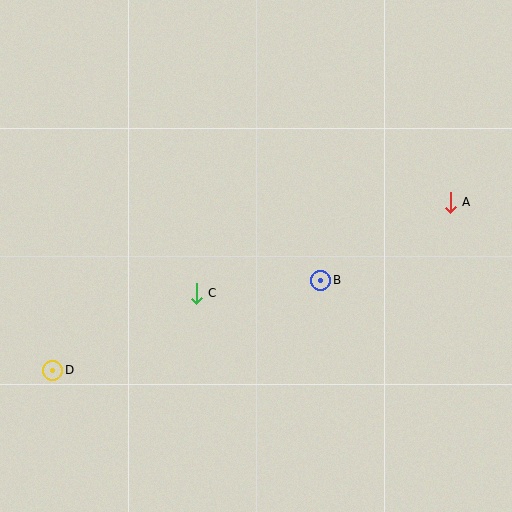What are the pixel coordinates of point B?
Point B is at (321, 280).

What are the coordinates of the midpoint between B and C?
The midpoint between B and C is at (258, 287).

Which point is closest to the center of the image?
Point B at (321, 280) is closest to the center.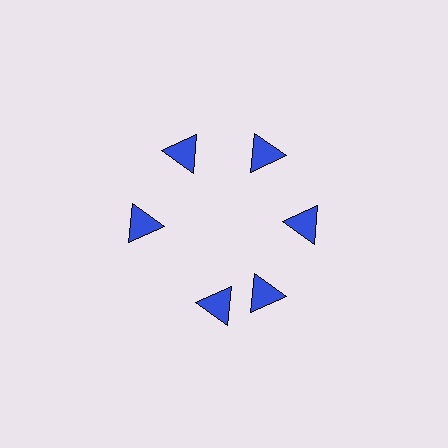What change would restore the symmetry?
The symmetry would be restored by rotating it back into even spacing with its neighbors so that all 6 triangles sit at equal angles and equal distance from the center.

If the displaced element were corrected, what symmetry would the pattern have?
It would have 6-fold rotational symmetry — the pattern would map onto itself every 60 degrees.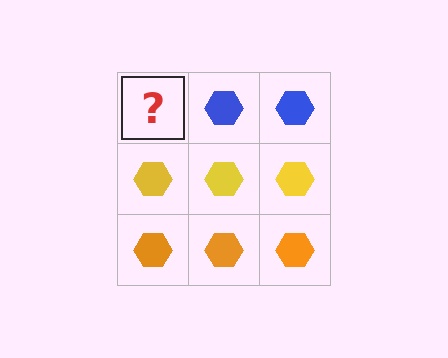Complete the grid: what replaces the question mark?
The question mark should be replaced with a blue hexagon.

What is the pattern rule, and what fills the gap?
The rule is that each row has a consistent color. The gap should be filled with a blue hexagon.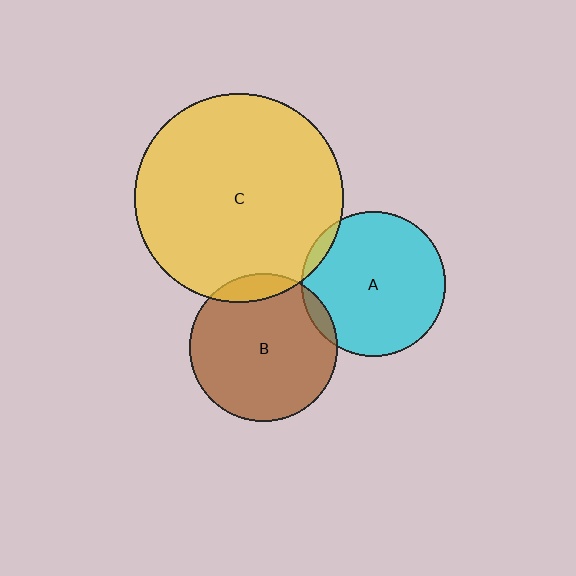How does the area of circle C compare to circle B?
Approximately 2.0 times.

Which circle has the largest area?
Circle C (yellow).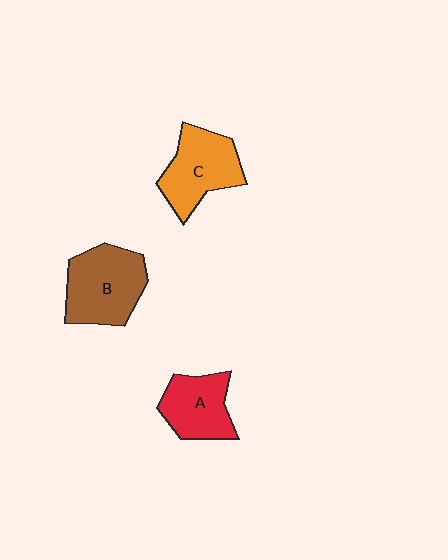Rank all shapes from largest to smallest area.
From largest to smallest: B (brown), C (orange), A (red).